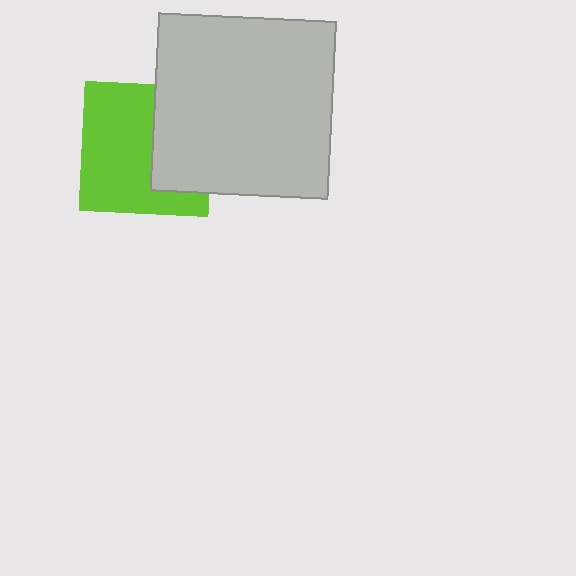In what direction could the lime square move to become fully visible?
The lime square could move left. That would shift it out from behind the light gray square entirely.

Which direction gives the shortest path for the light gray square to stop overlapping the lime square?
Moving right gives the shortest separation.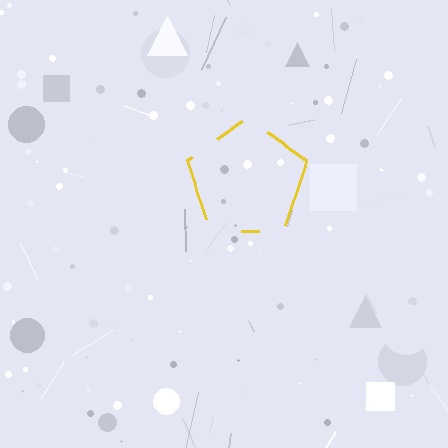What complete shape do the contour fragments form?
The contour fragments form a pentagon.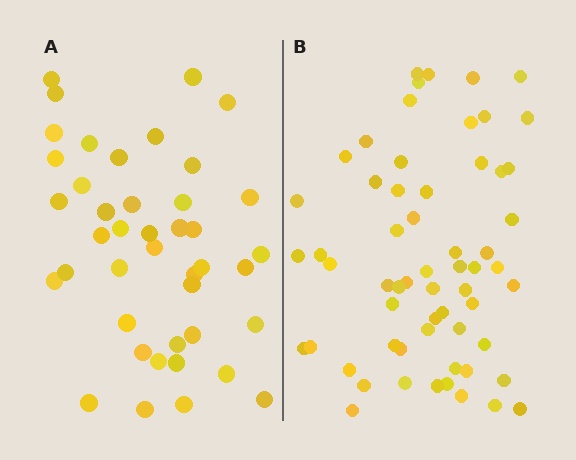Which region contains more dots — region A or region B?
Region B (the right region) has more dots.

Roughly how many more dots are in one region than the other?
Region B has approximately 20 more dots than region A.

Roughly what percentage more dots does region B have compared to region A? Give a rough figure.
About 45% more.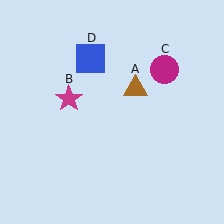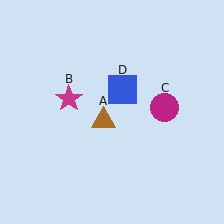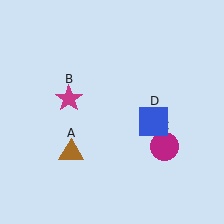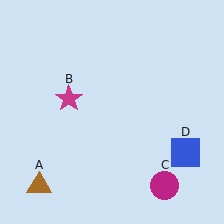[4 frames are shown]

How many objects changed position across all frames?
3 objects changed position: brown triangle (object A), magenta circle (object C), blue square (object D).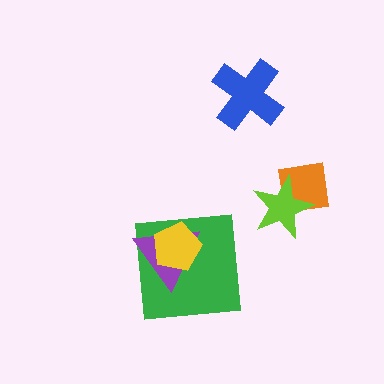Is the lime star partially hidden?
No, no other shape covers it.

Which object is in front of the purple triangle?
The yellow pentagon is in front of the purple triangle.